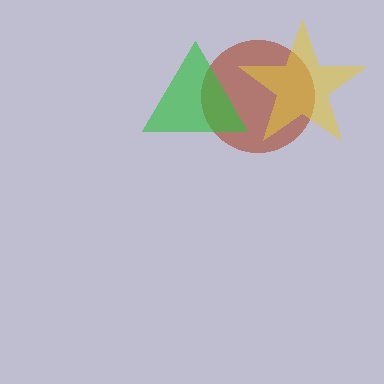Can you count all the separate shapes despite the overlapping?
Yes, there are 3 separate shapes.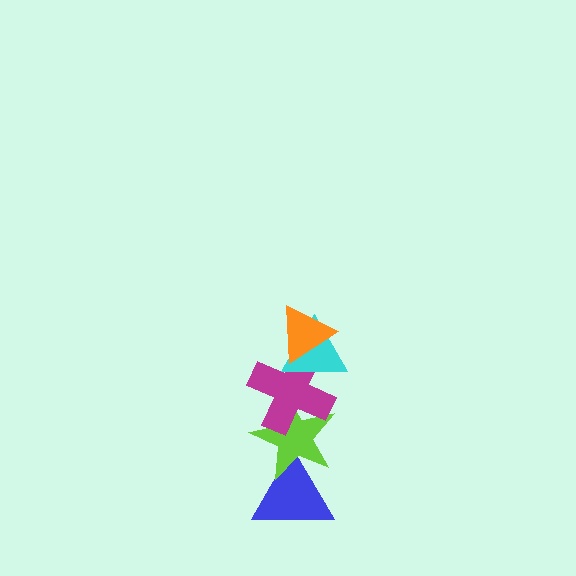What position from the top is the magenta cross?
The magenta cross is 3rd from the top.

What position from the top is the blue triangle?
The blue triangle is 5th from the top.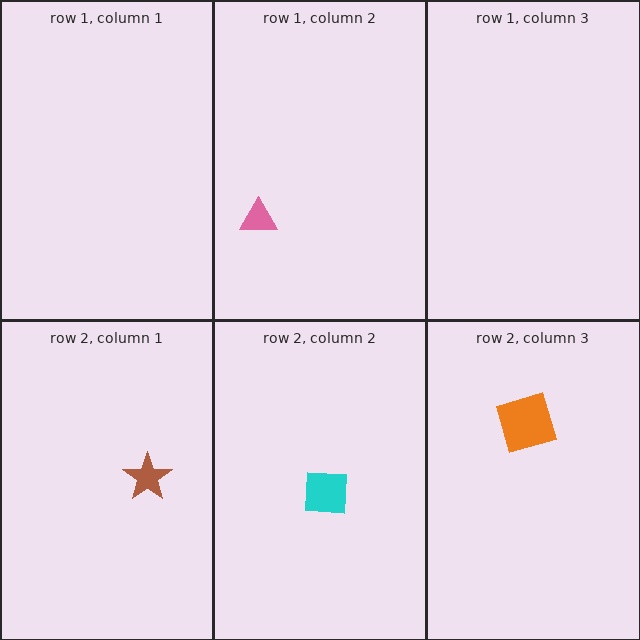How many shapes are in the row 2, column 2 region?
1.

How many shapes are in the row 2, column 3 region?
1.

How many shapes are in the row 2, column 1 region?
1.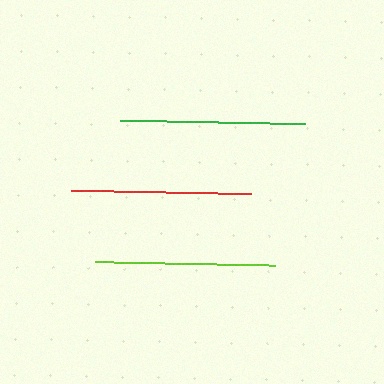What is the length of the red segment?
The red segment is approximately 180 pixels long.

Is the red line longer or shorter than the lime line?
The lime line is longer than the red line.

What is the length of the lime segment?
The lime segment is approximately 181 pixels long.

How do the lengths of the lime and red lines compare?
The lime and red lines are approximately the same length.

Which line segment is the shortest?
The red line is the shortest at approximately 180 pixels.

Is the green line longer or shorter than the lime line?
The green line is longer than the lime line.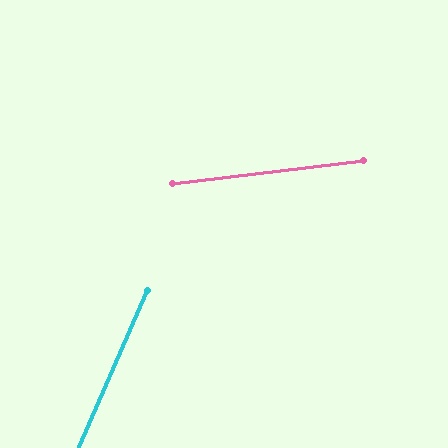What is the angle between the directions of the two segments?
Approximately 60 degrees.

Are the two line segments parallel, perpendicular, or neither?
Neither parallel nor perpendicular — they differ by about 60°.